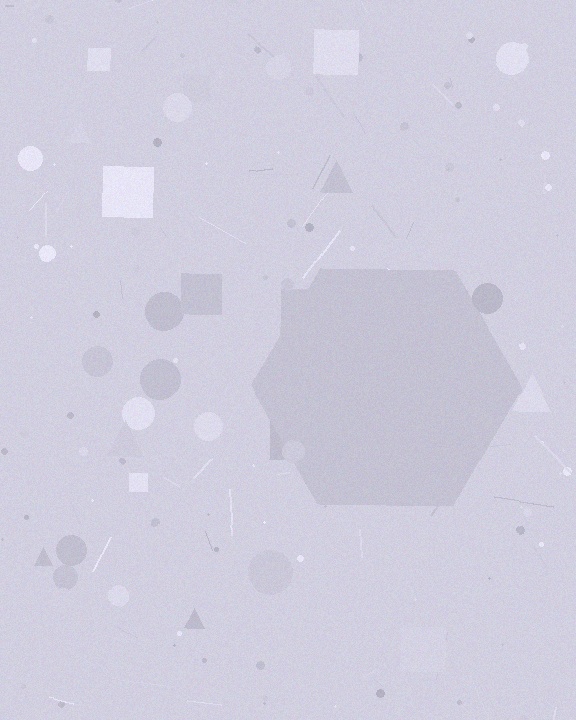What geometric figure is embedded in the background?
A hexagon is embedded in the background.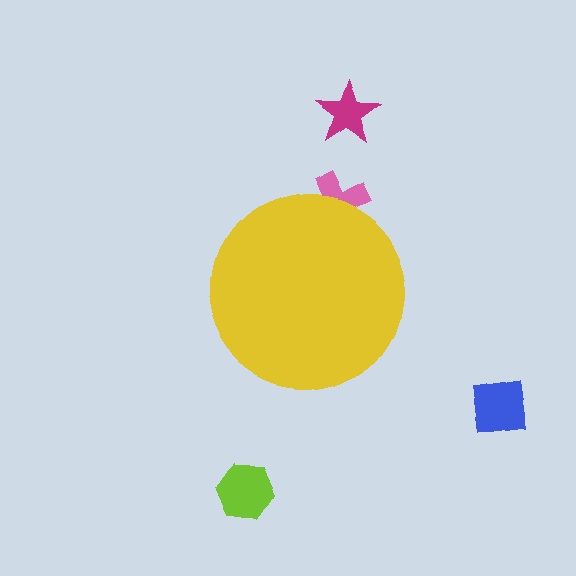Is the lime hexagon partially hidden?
No, the lime hexagon is fully visible.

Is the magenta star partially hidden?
No, the magenta star is fully visible.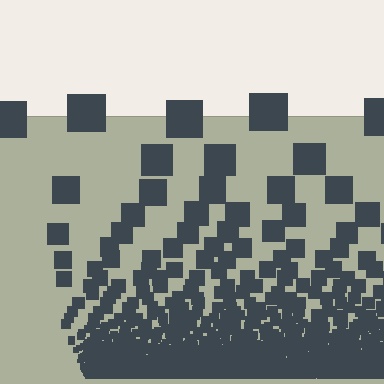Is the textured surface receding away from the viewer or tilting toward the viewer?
The surface appears to tilt toward the viewer. Texture elements get larger and sparser toward the top.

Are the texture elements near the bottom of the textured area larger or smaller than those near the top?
Smaller. The gradient is inverted — elements near the bottom are smaller and denser.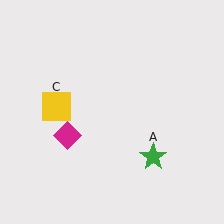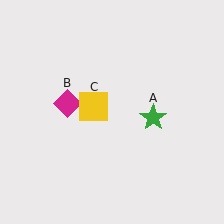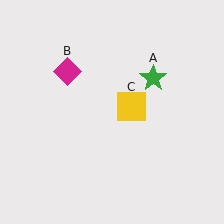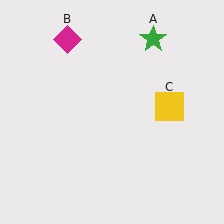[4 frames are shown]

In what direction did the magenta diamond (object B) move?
The magenta diamond (object B) moved up.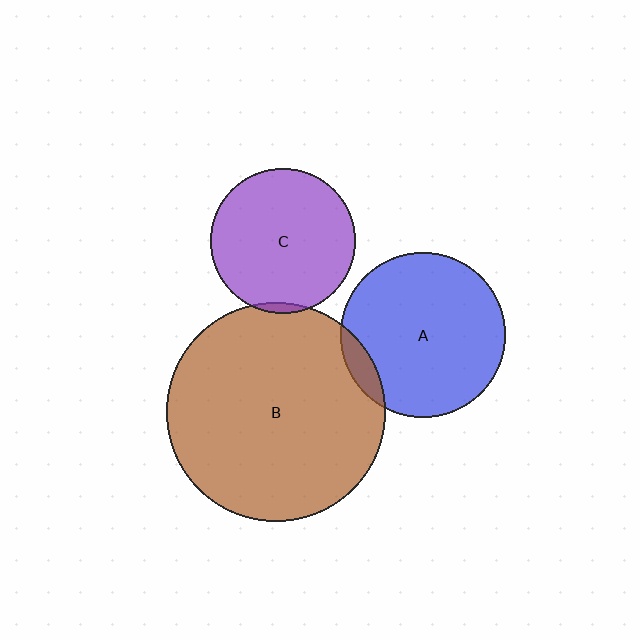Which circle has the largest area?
Circle B (brown).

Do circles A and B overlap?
Yes.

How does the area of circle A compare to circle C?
Approximately 1.3 times.